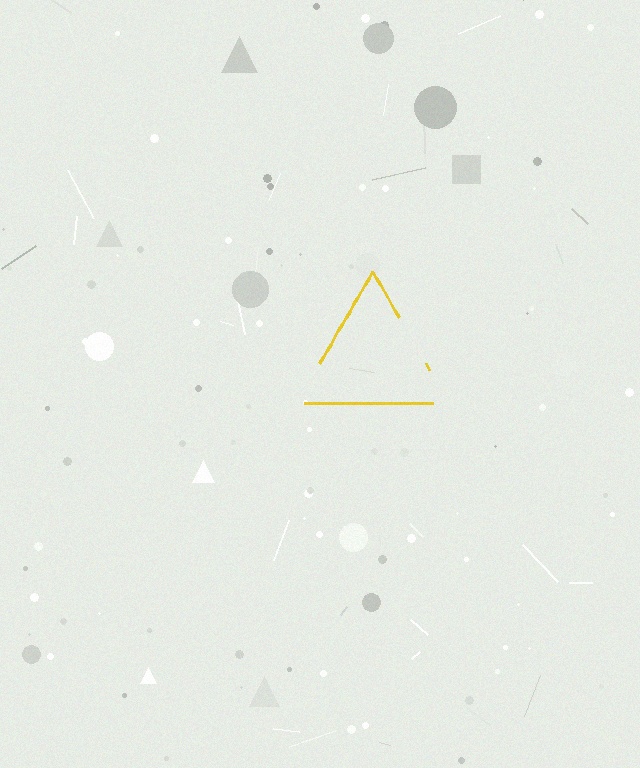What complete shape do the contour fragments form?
The contour fragments form a triangle.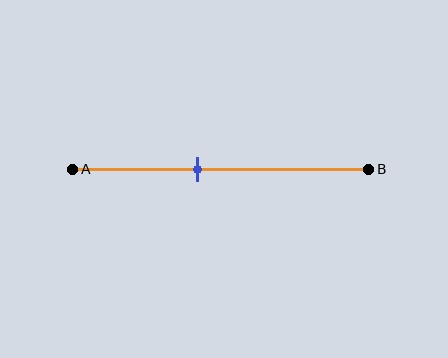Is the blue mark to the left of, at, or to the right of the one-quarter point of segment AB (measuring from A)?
The blue mark is to the right of the one-quarter point of segment AB.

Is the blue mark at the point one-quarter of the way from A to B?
No, the mark is at about 40% from A, not at the 25% one-quarter point.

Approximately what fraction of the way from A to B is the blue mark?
The blue mark is approximately 40% of the way from A to B.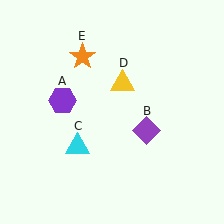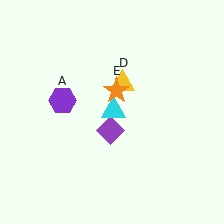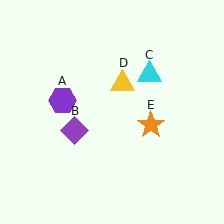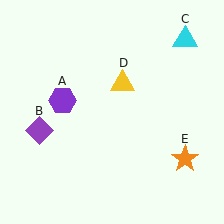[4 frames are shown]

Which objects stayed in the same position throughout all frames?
Purple hexagon (object A) and yellow triangle (object D) remained stationary.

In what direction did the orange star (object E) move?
The orange star (object E) moved down and to the right.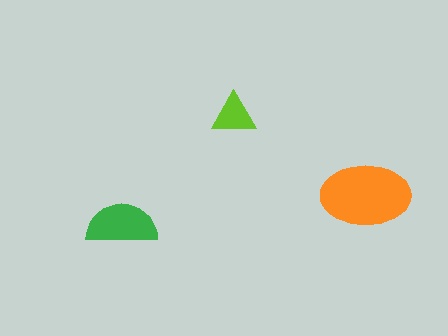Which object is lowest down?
The green semicircle is bottommost.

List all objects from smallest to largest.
The lime triangle, the green semicircle, the orange ellipse.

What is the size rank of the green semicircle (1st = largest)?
2nd.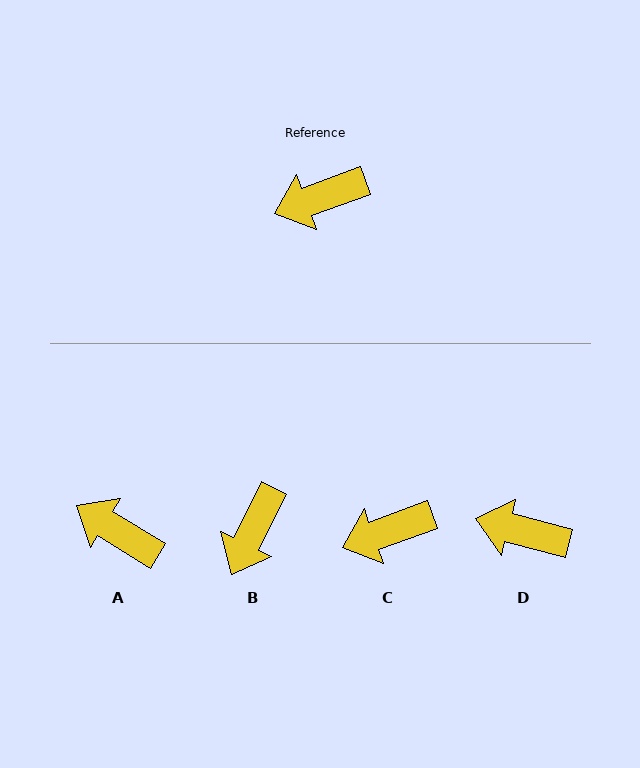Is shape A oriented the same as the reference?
No, it is off by about 52 degrees.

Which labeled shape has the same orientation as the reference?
C.